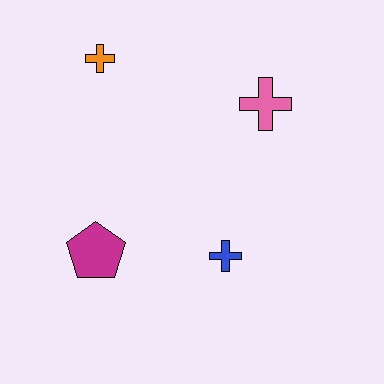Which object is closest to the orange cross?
The pink cross is closest to the orange cross.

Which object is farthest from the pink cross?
The magenta pentagon is farthest from the pink cross.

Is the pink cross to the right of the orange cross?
Yes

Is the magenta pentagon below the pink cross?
Yes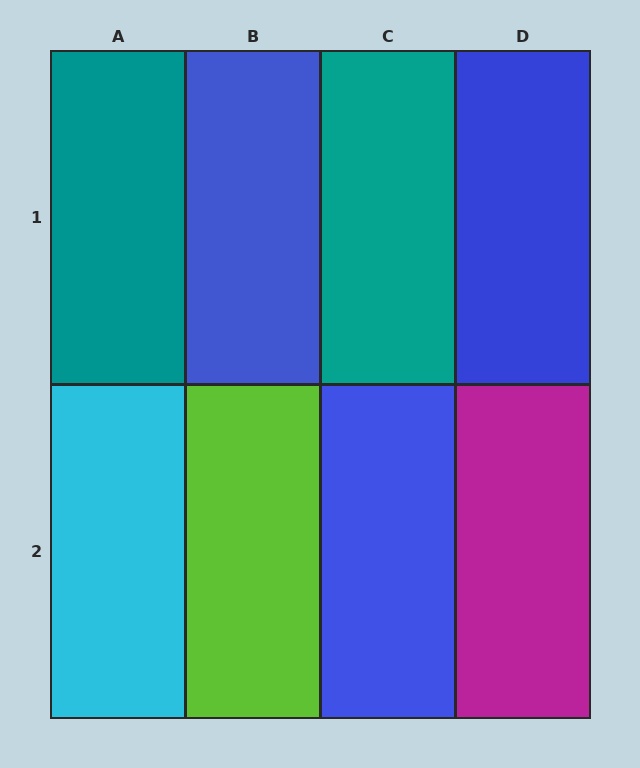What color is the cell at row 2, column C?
Blue.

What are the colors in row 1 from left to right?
Teal, blue, teal, blue.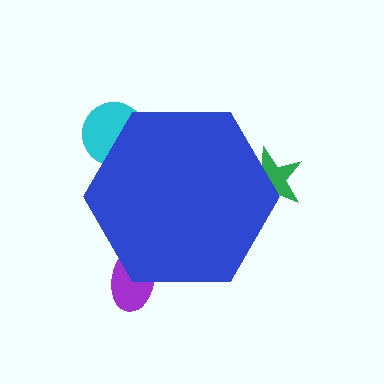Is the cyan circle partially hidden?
Yes, the cyan circle is partially hidden behind the blue hexagon.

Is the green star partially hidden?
Yes, the green star is partially hidden behind the blue hexagon.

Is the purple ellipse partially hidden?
Yes, the purple ellipse is partially hidden behind the blue hexagon.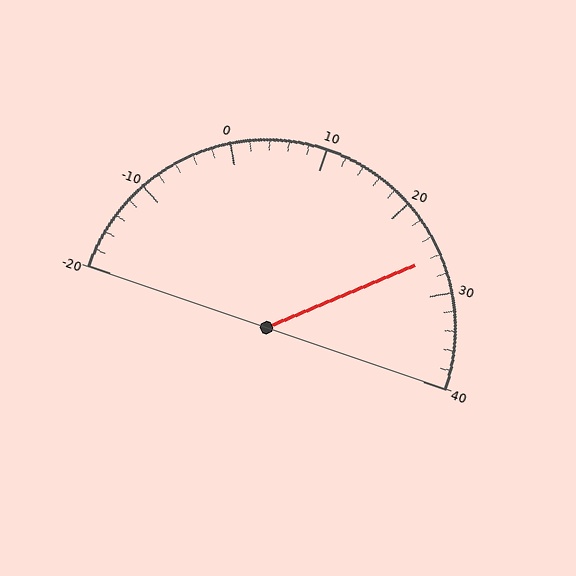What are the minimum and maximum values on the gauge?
The gauge ranges from -20 to 40.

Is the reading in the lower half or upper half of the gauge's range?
The reading is in the upper half of the range (-20 to 40).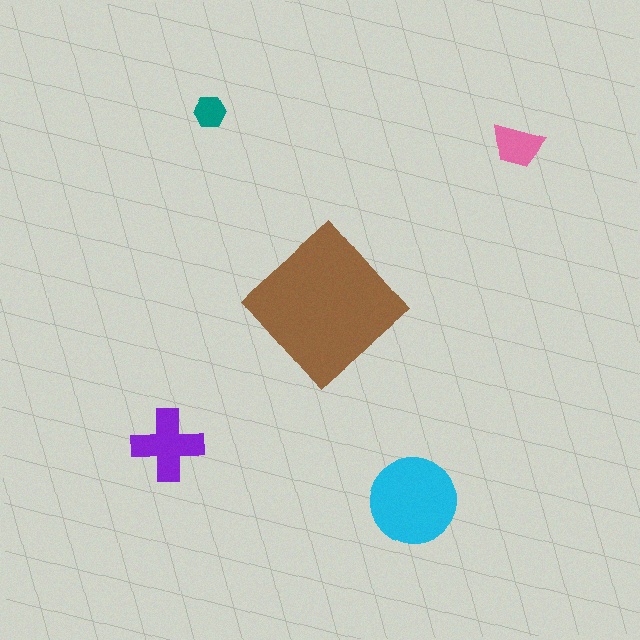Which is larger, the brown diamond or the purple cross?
The brown diamond.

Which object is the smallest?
The teal hexagon.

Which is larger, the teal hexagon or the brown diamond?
The brown diamond.